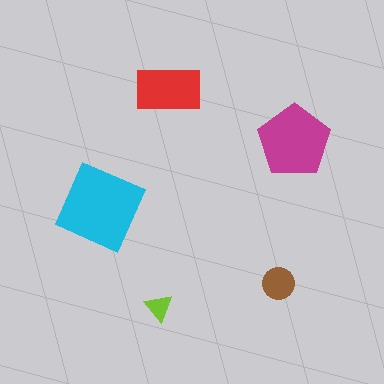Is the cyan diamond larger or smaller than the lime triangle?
Larger.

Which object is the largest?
The cyan diamond.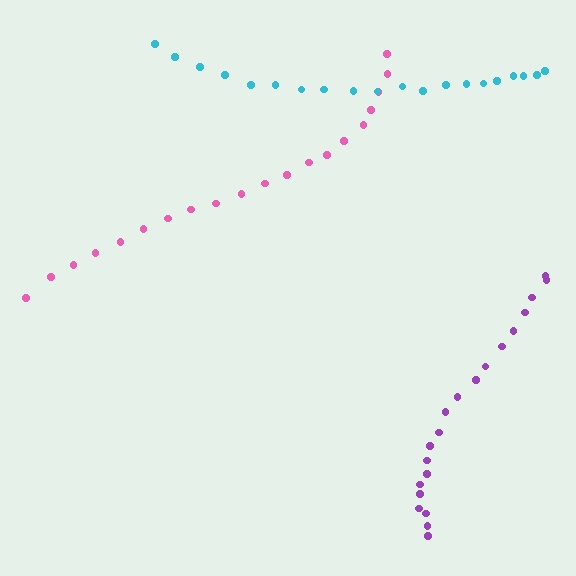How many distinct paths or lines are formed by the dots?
There are 3 distinct paths.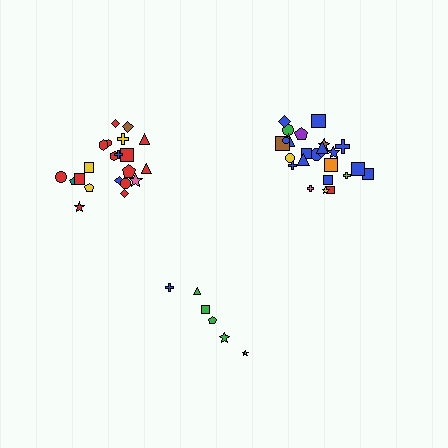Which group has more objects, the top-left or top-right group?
The top-right group.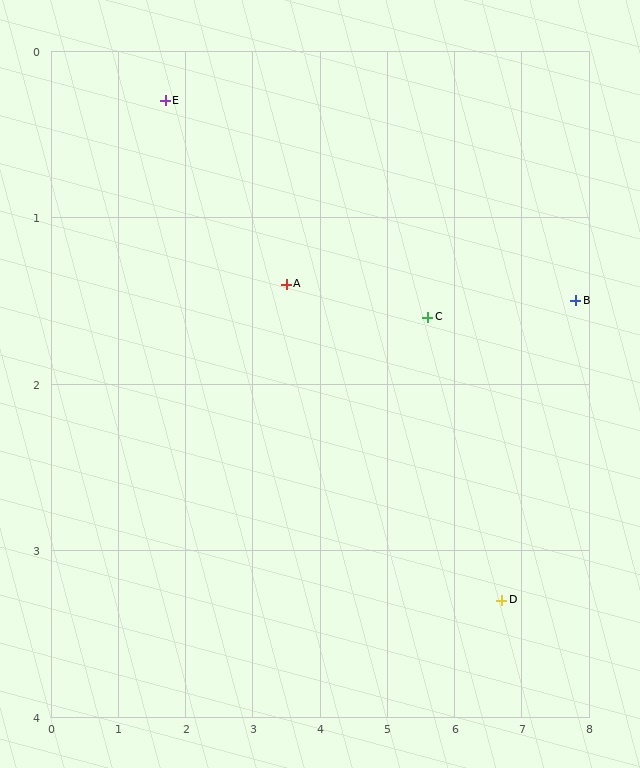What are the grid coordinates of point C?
Point C is at approximately (5.6, 1.6).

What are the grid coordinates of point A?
Point A is at approximately (3.5, 1.4).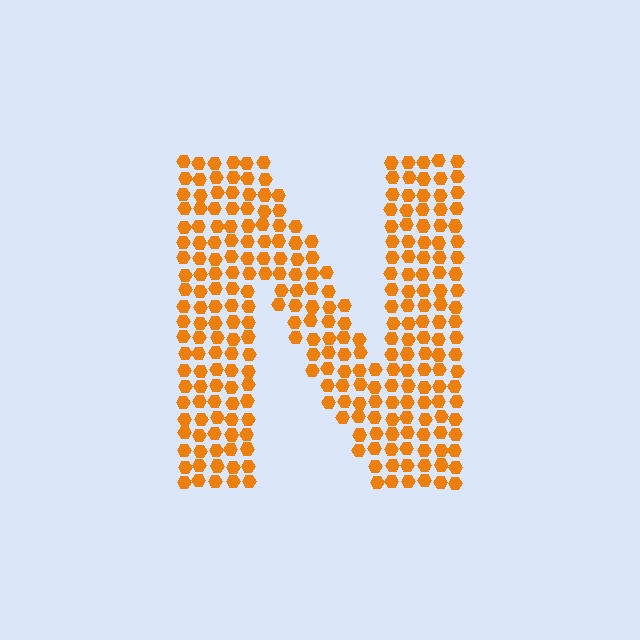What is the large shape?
The large shape is the letter N.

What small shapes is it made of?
It is made of small hexagons.